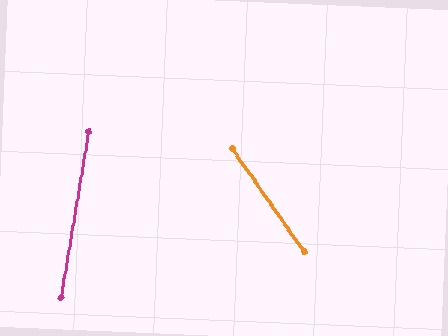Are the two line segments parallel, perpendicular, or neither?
Neither parallel nor perpendicular — they differ by about 45°.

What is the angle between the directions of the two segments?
Approximately 45 degrees.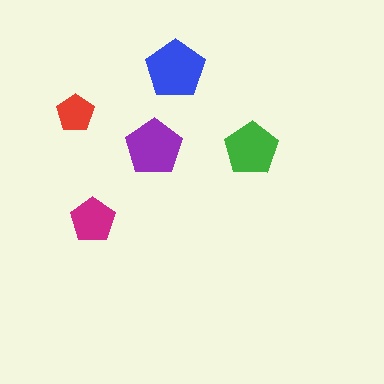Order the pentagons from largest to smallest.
the blue one, the purple one, the green one, the magenta one, the red one.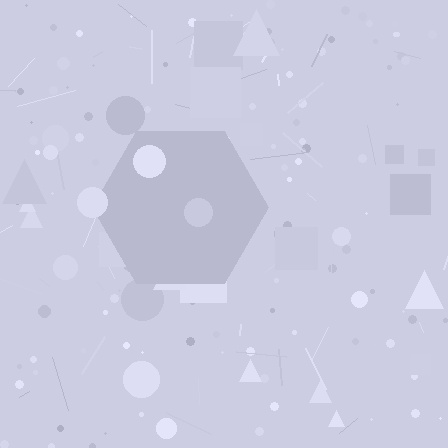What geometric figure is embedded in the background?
A hexagon is embedded in the background.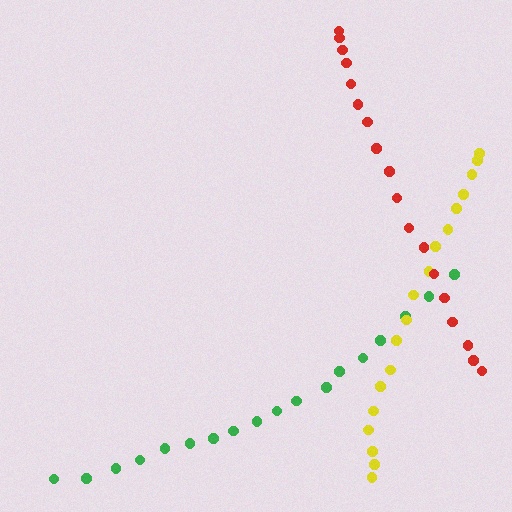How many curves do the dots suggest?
There are 3 distinct paths.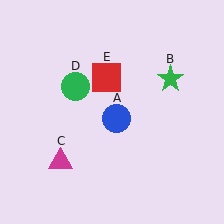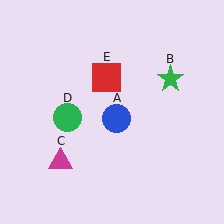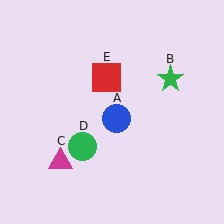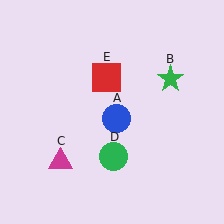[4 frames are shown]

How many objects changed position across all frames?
1 object changed position: green circle (object D).